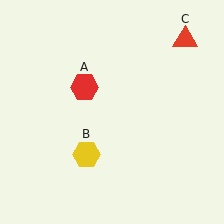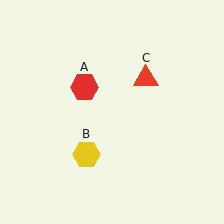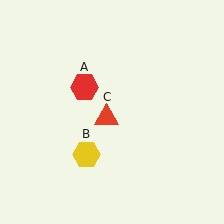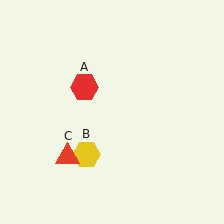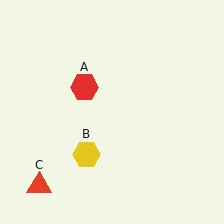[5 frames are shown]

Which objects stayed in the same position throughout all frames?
Red hexagon (object A) and yellow hexagon (object B) remained stationary.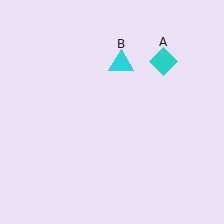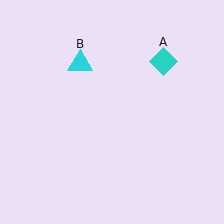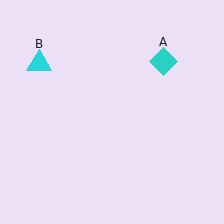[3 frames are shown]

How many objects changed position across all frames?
1 object changed position: cyan triangle (object B).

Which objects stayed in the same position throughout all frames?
Cyan diamond (object A) remained stationary.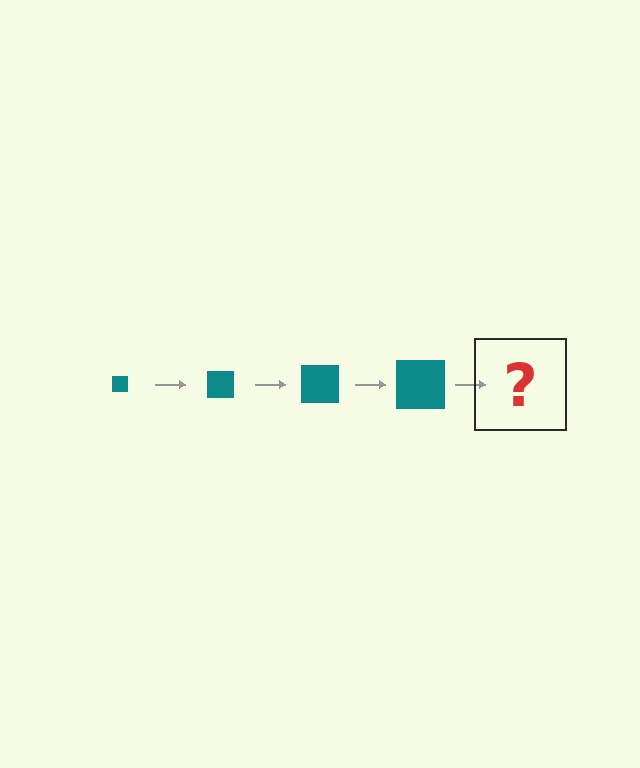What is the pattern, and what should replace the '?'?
The pattern is that the square gets progressively larger each step. The '?' should be a teal square, larger than the previous one.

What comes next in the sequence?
The next element should be a teal square, larger than the previous one.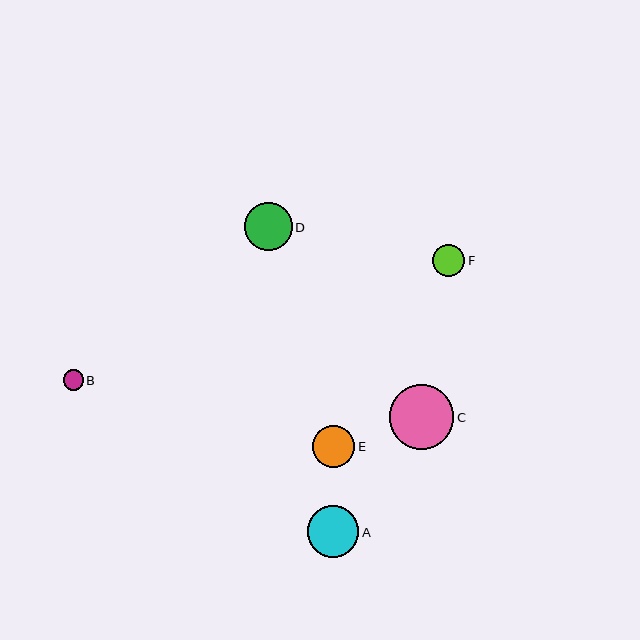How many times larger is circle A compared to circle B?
Circle A is approximately 2.6 times the size of circle B.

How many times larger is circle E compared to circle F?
Circle E is approximately 1.3 times the size of circle F.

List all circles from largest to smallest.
From largest to smallest: C, A, D, E, F, B.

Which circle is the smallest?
Circle B is the smallest with a size of approximately 20 pixels.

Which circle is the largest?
Circle C is the largest with a size of approximately 64 pixels.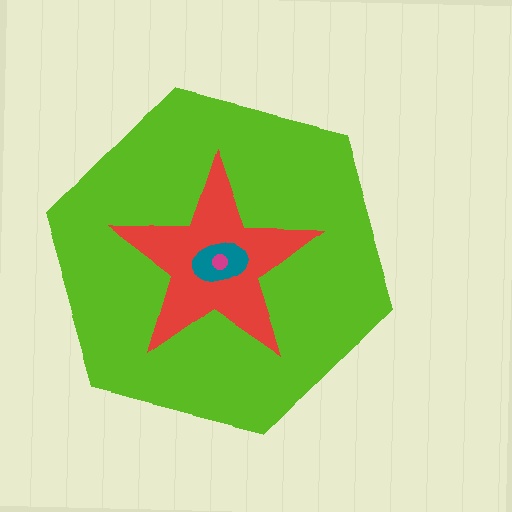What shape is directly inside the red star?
The teal ellipse.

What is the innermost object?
The magenta circle.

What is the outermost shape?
The lime hexagon.